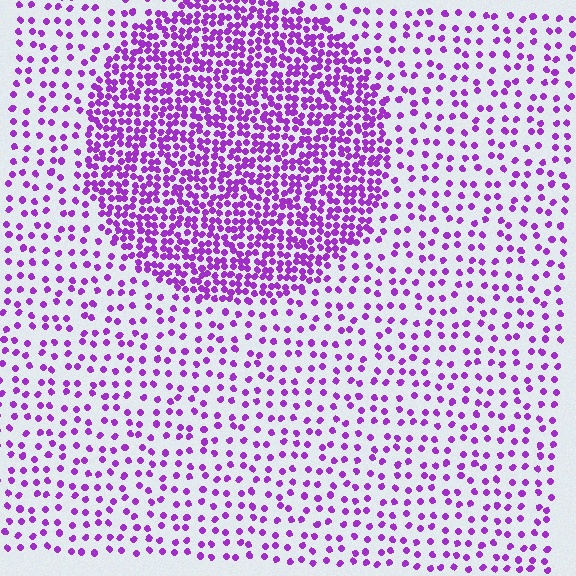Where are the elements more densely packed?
The elements are more densely packed inside the circle boundary.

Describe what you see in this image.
The image contains small purple elements arranged at two different densities. A circle-shaped region is visible where the elements are more densely packed than the surrounding area.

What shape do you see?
I see a circle.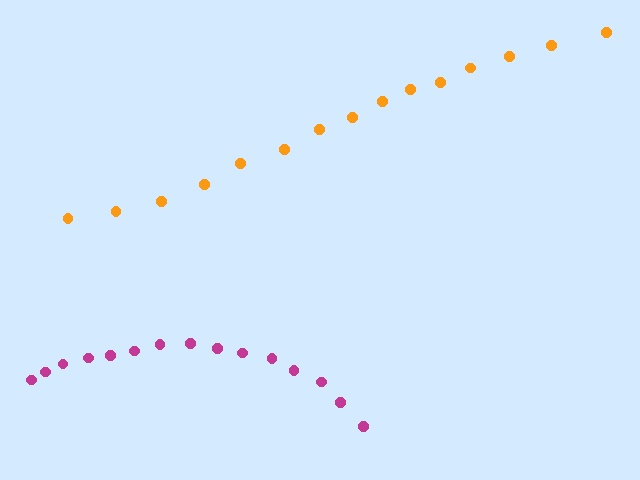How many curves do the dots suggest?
There are 2 distinct paths.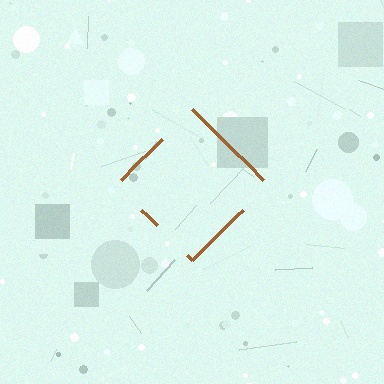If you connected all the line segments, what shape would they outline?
They would outline a diamond.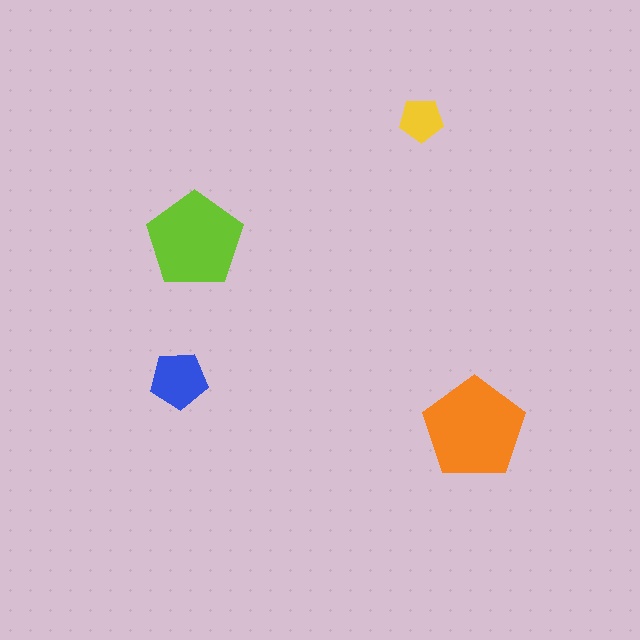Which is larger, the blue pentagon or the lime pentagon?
The lime one.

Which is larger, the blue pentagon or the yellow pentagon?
The blue one.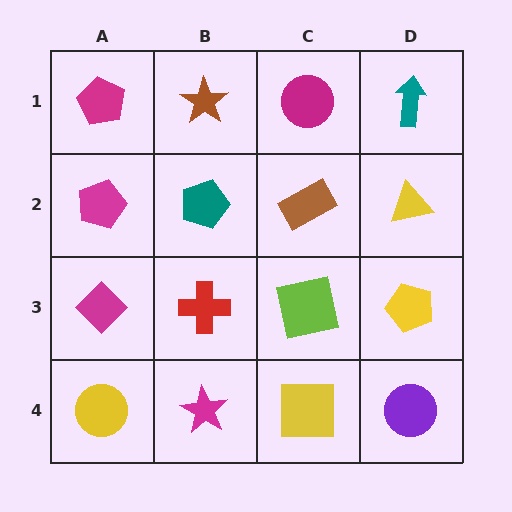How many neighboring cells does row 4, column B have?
3.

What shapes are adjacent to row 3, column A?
A magenta pentagon (row 2, column A), a yellow circle (row 4, column A), a red cross (row 3, column B).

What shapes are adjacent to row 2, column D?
A teal arrow (row 1, column D), a yellow pentagon (row 3, column D), a brown rectangle (row 2, column C).